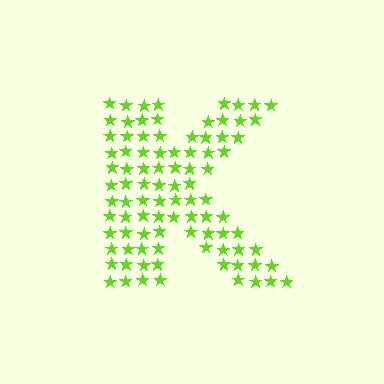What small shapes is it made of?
It is made of small stars.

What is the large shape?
The large shape is the letter K.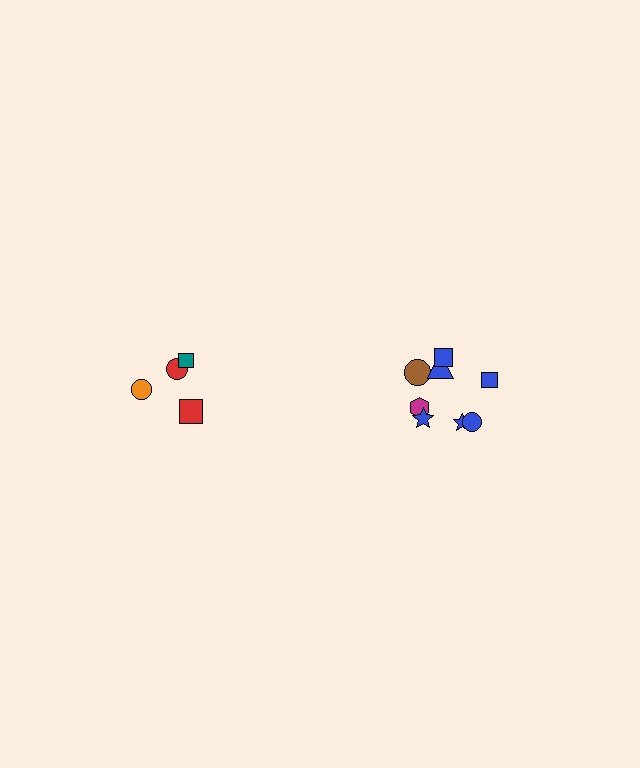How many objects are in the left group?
There are 4 objects.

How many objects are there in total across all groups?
There are 12 objects.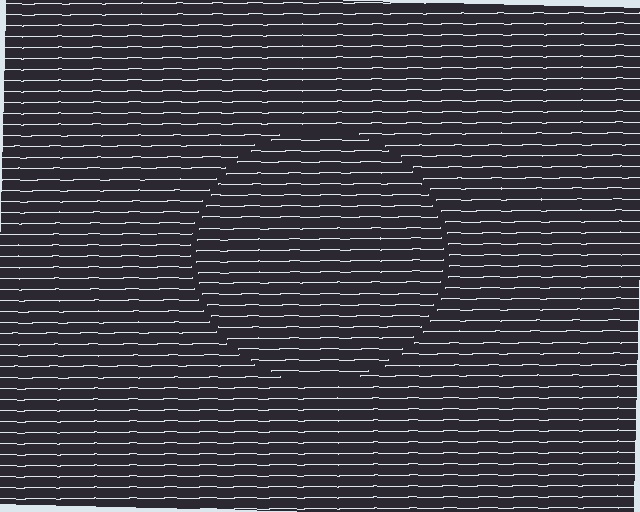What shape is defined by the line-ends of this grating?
An illusory circle. The interior of the shape contains the same grating, shifted by half a period — the contour is defined by the phase discontinuity where line-ends from the inner and outer gratings abut.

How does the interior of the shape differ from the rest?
The interior of the shape contains the same grating, shifted by half a period — the contour is defined by the phase discontinuity where line-ends from the inner and outer gratings abut.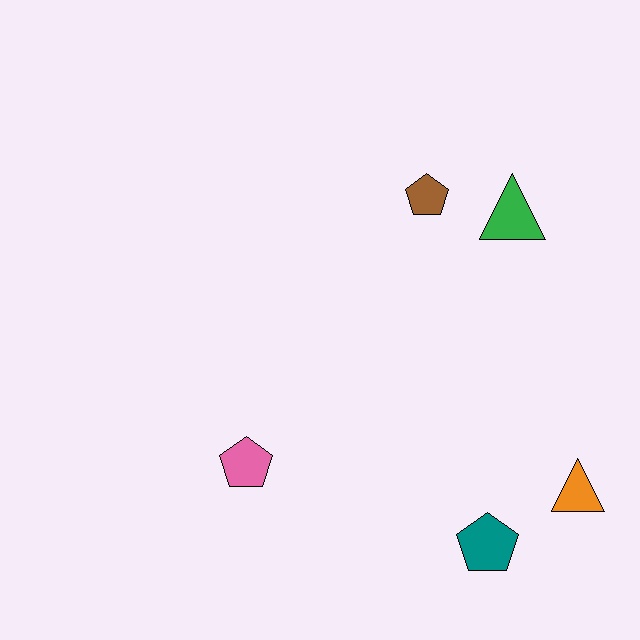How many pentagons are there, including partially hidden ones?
There are 3 pentagons.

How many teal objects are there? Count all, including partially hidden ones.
There is 1 teal object.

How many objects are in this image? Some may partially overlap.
There are 5 objects.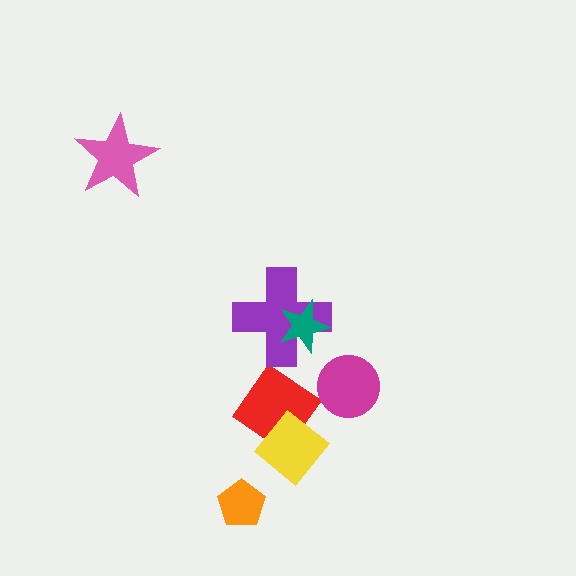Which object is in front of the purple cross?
The teal star is in front of the purple cross.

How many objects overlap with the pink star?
0 objects overlap with the pink star.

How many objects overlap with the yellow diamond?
1 object overlaps with the yellow diamond.